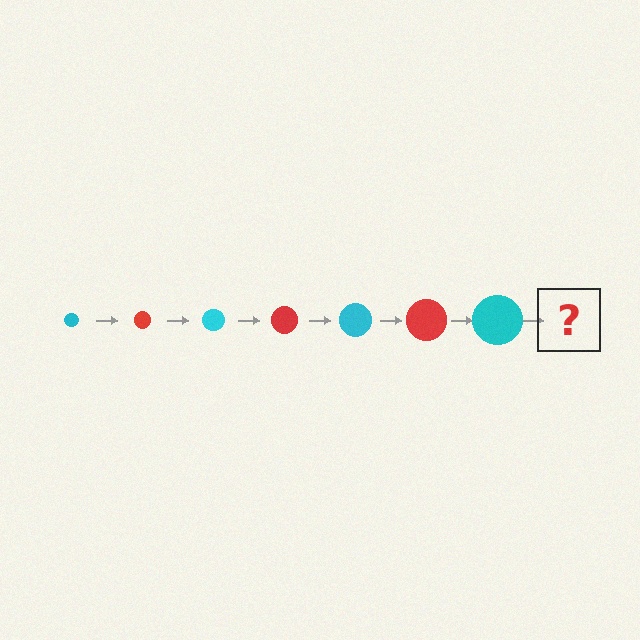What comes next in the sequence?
The next element should be a red circle, larger than the previous one.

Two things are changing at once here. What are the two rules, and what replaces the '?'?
The two rules are that the circle grows larger each step and the color cycles through cyan and red. The '?' should be a red circle, larger than the previous one.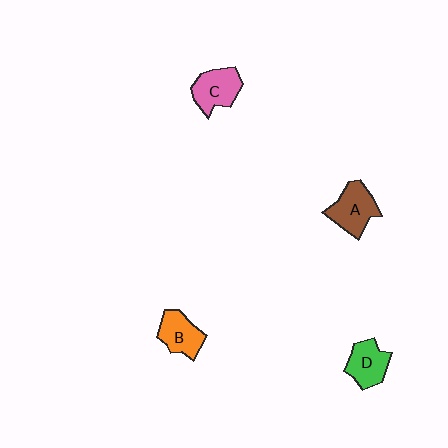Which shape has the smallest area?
Shape B (orange).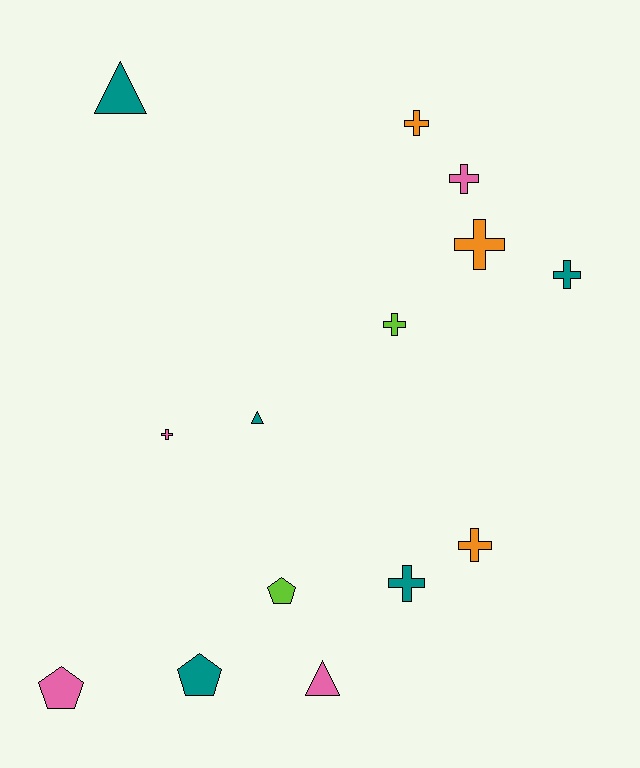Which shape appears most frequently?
Cross, with 8 objects.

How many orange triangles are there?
There are no orange triangles.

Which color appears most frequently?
Teal, with 5 objects.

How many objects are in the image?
There are 14 objects.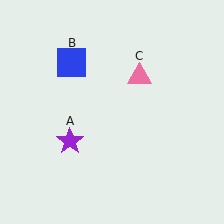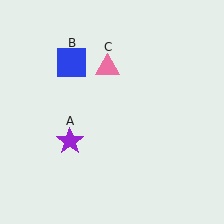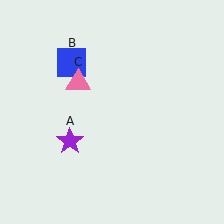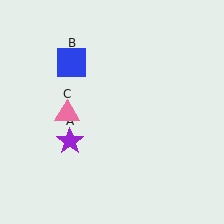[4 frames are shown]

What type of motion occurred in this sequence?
The pink triangle (object C) rotated counterclockwise around the center of the scene.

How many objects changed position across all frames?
1 object changed position: pink triangle (object C).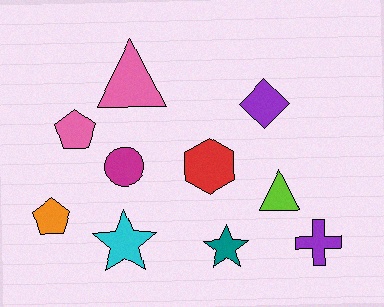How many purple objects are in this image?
There are 2 purple objects.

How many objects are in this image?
There are 10 objects.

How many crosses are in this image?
There is 1 cross.